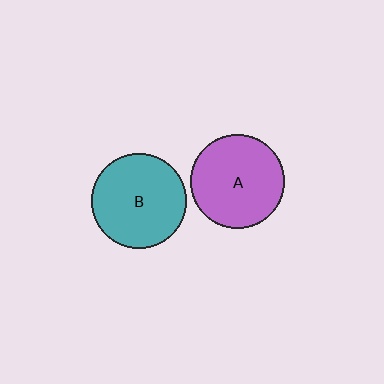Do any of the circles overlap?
No, none of the circles overlap.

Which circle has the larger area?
Circle B (teal).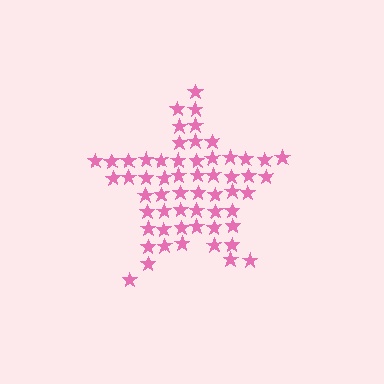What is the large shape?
The large shape is a star.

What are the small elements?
The small elements are stars.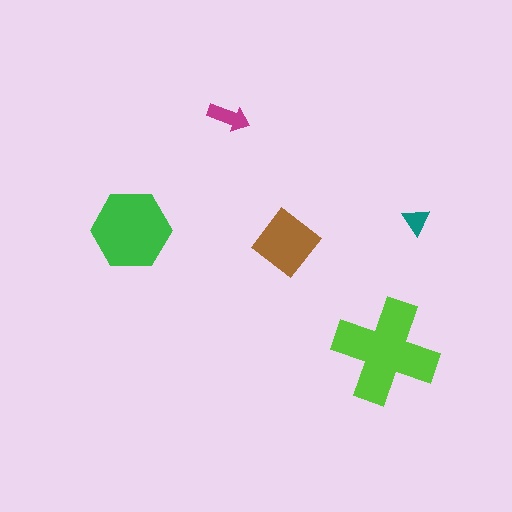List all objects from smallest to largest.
The teal triangle, the magenta arrow, the brown diamond, the green hexagon, the lime cross.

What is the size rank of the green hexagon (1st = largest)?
2nd.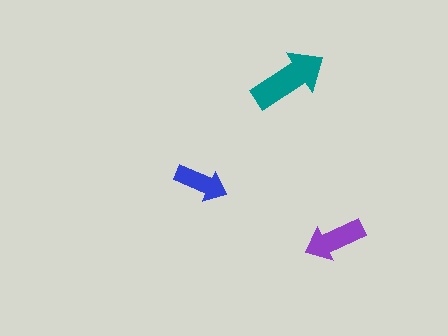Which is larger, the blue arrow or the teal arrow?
The teal one.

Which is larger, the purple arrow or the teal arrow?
The teal one.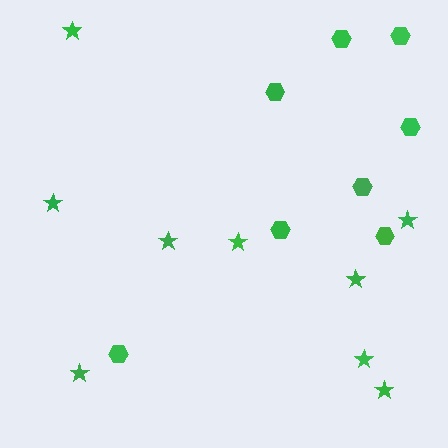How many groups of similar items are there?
There are 2 groups: one group of stars (9) and one group of hexagons (8).